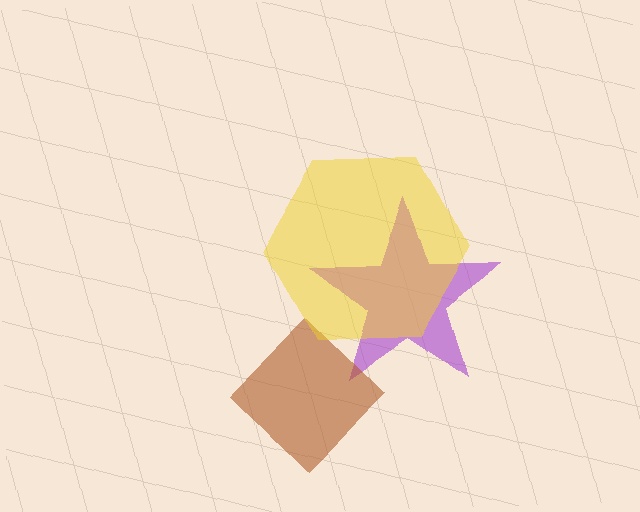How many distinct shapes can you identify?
There are 3 distinct shapes: a purple star, a brown diamond, a yellow hexagon.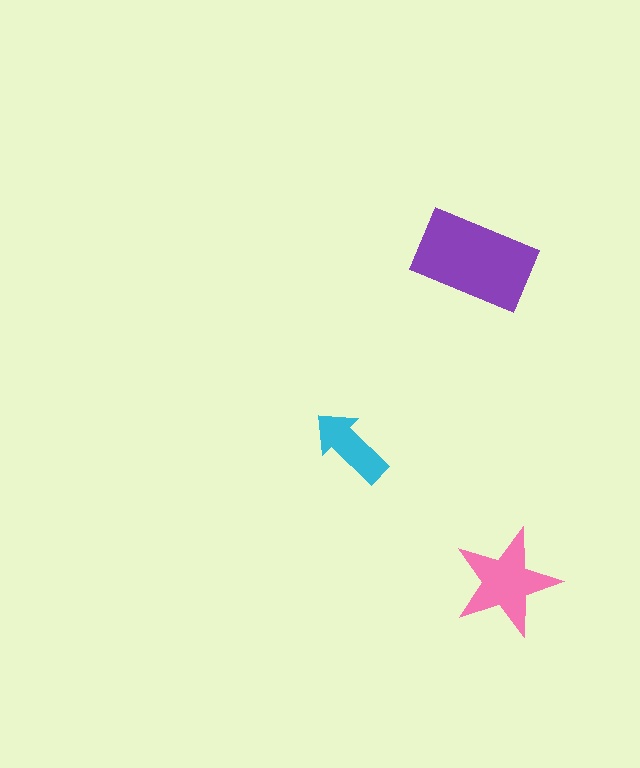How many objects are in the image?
There are 3 objects in the image.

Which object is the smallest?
The cyan arrow.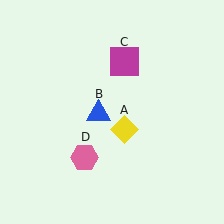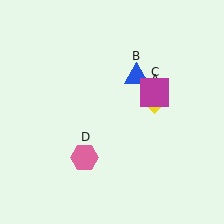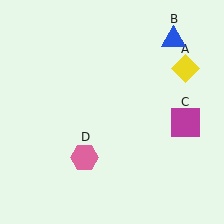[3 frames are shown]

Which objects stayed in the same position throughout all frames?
Pink hexagon (object D) remained stationary.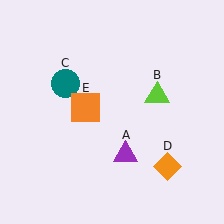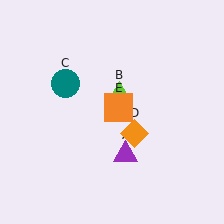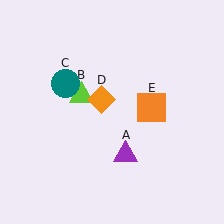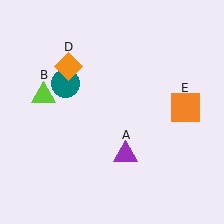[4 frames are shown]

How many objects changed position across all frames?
3 objects changed position: lime triangle (object B), orange diamond (object D), orange square (object E).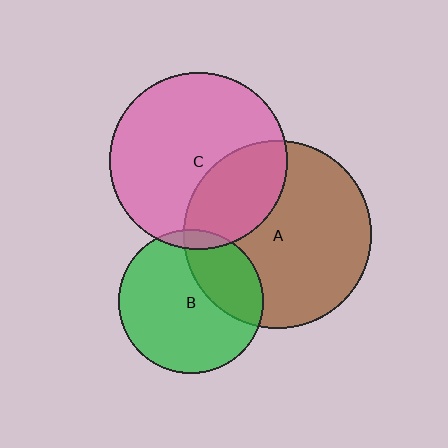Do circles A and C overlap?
Yes.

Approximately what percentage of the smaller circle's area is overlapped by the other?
Approximately 30%.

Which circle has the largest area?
Circle A (brown).